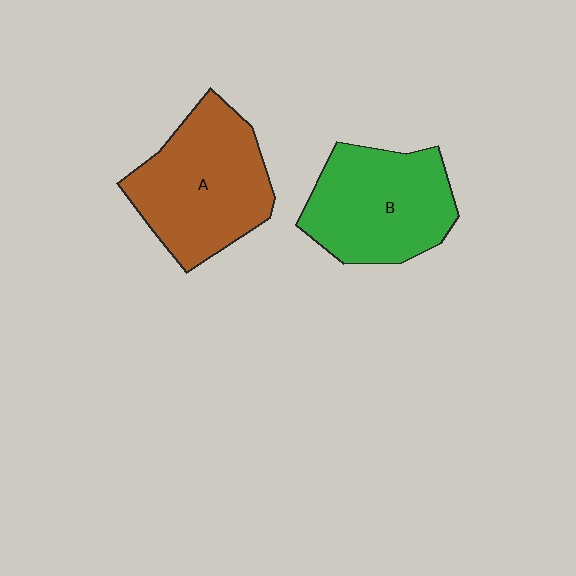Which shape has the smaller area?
Shape B (green).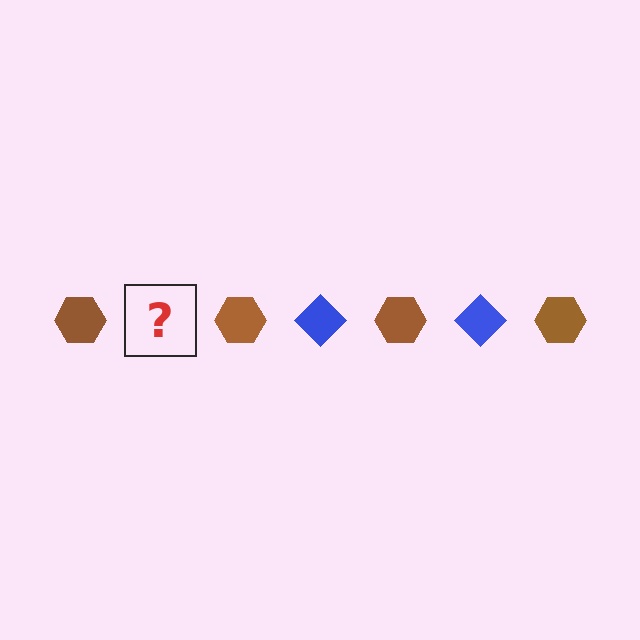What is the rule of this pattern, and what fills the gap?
The rule is that the pattern alternates between brown hexagon and blue diamond. The gap should be filled with a blue diamond.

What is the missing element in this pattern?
The missing element is a blue diamond.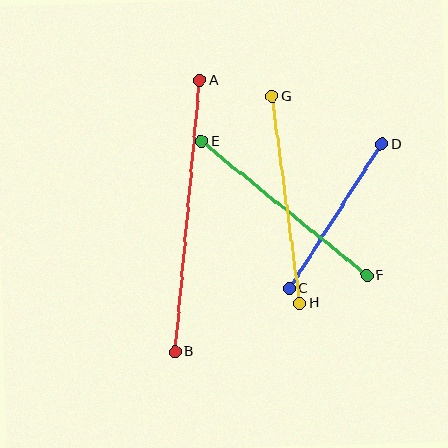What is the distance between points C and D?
The distance is approximately 171 pixels.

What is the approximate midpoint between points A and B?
The midpoint is at approximately (187, 216) pixels.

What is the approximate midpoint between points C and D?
The midpoint is at approximately (335, 216) pixels.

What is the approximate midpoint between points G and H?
The midpoint is at approximately (286, 200) pixels.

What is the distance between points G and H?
The distance is approximately 209 pixels.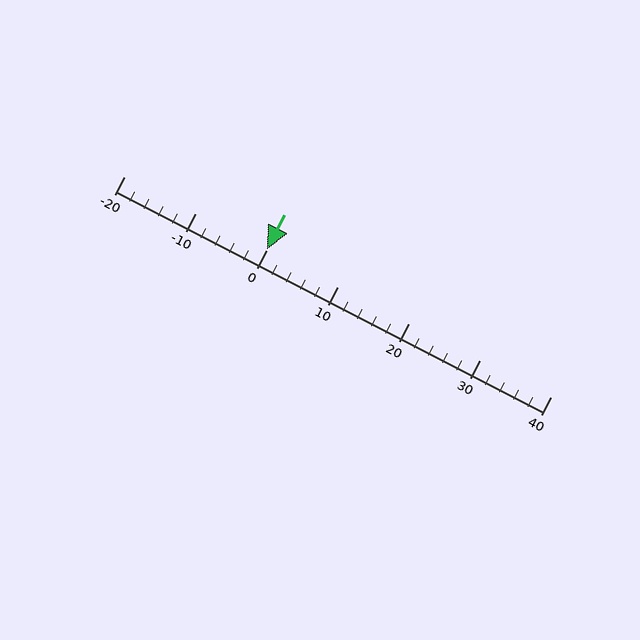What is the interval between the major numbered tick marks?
The major tick marks are spaced 10 units apart.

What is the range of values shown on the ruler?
The ruler shows values from -20 to 40.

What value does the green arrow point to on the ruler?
The green arrow points to approximately 0.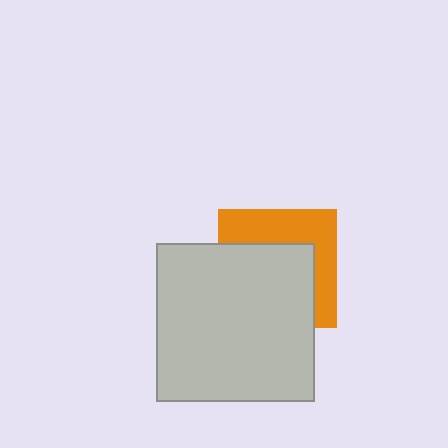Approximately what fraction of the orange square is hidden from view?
Roughly 58% of the orange square is hidden behind the light gray square.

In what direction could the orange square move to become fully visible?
The orange square could move toward the upper-right. That would shift it out from behind the light gray square entirely.